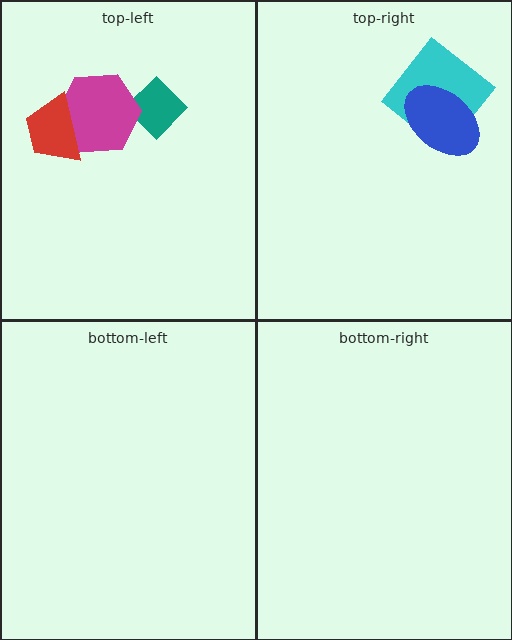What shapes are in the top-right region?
The cyan diamond, the blue ellipse.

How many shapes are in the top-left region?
3.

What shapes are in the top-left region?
The teal diamond, the magenta hexagon, the red trapezoid.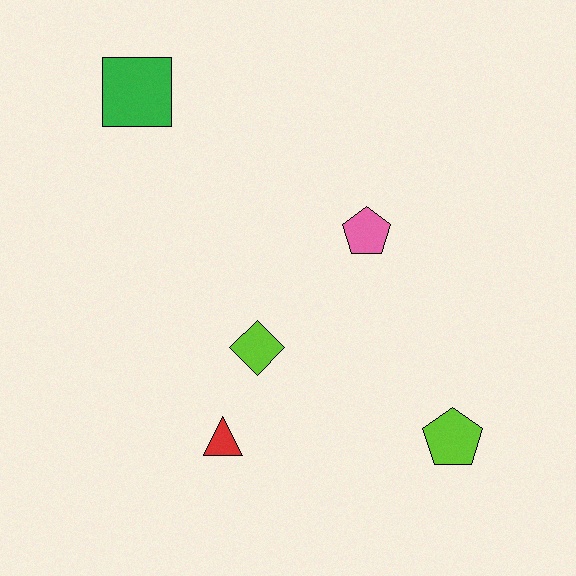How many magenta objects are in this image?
There are no magenta objects.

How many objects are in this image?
There are 5 objects.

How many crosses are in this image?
There are no crosses.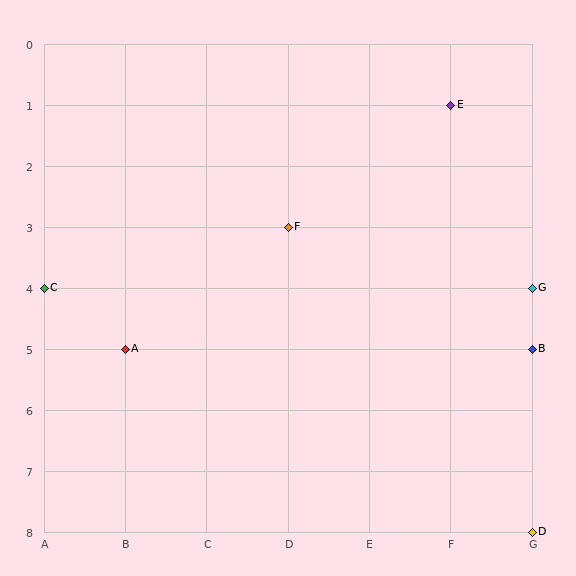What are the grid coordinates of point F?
Point F is at grid coordinates (D, 3).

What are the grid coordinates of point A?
Point A is at grid coordinates (B, 5).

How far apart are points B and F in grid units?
Points B and F are 3 columns and 2 rows apart (about 3.6 grid units diagonally).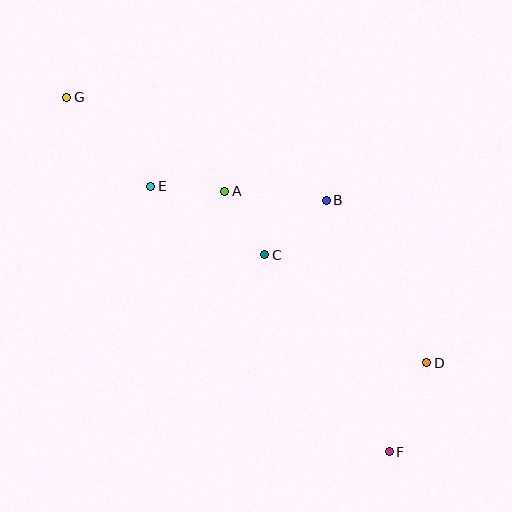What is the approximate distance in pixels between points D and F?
The distance between D and F is approximately 97 pixels.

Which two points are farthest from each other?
Points F and G are farthest from each other.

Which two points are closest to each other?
Points A and E are closest to each other.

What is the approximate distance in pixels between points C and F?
The distance between C and F is approximately 233 pixels.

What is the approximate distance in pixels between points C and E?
The distance between C and E is approximately 133 pixels.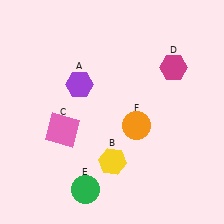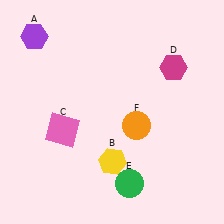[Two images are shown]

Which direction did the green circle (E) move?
The green circle (E) moved right.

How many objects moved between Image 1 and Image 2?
2 objects moved between the two images.